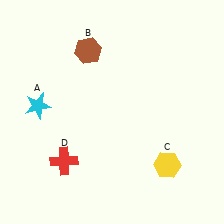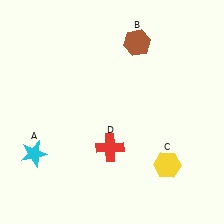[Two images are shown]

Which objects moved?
The objects that moved are: the cyan star (A), the brown hexagon (B), the red cross (D).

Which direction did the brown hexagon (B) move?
The brown hexagon (B) moved right.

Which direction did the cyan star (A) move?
The cyan star (A) moved down.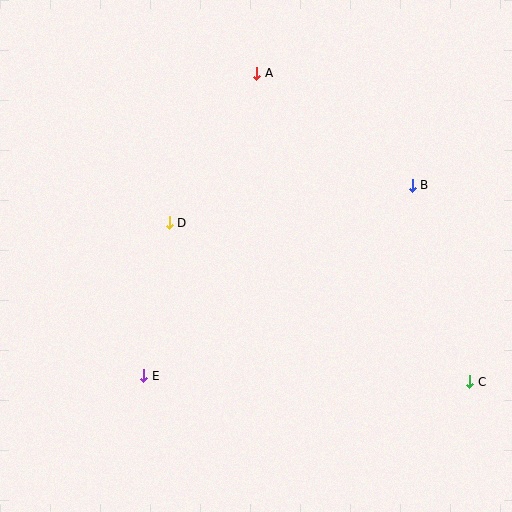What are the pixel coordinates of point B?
Point B is at (412, 185).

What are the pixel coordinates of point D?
Point D is at (169, 223).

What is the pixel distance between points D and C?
The distance between D and C is 340 pixels.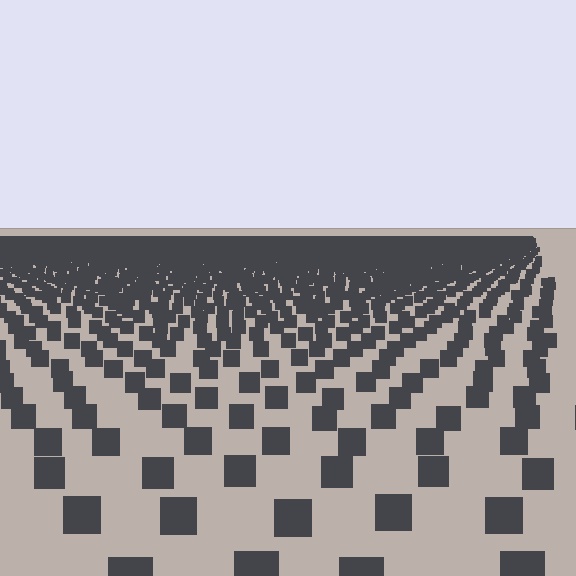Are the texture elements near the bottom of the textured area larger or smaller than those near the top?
Larger. Near the bottom, elements are closer to the viewer and appear at a bigger on-screen size.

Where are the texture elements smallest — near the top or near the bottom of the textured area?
Near the top.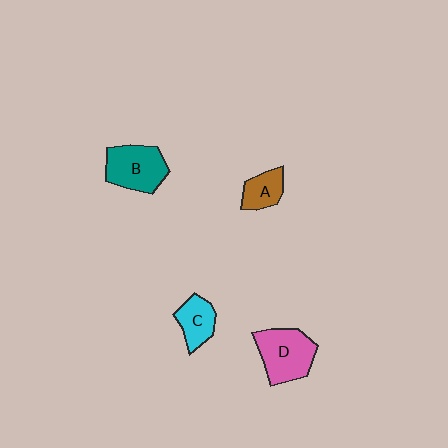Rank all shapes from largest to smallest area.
From largest to smallest: D (pink), B (teal), C (cyan), A (brown).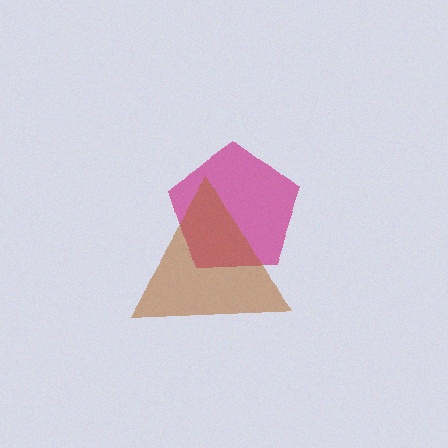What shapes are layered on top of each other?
The layered shapes are: a magenta pentagon, a brown triangle.